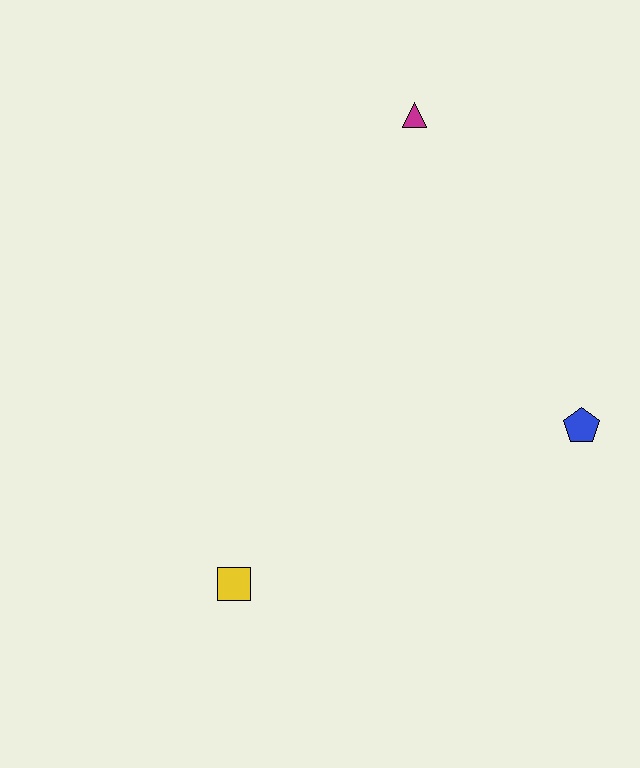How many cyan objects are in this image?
There are no cyan objects.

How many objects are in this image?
There are 3 objects.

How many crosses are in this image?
There are no crosses.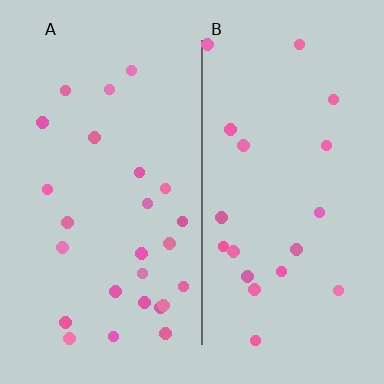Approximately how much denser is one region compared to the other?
Approximately 1.3× — region A over region B.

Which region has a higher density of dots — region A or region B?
A (the left).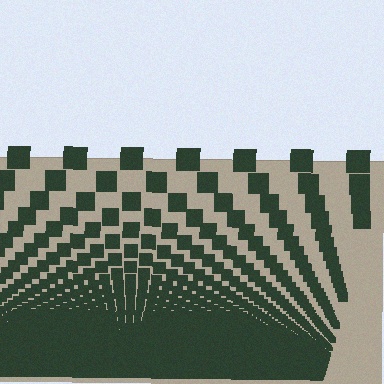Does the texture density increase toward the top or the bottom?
Density increases toward the bottom.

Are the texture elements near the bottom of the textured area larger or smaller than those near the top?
Smaller. The gradient is inverted — elements near the bottom are smaller and denser.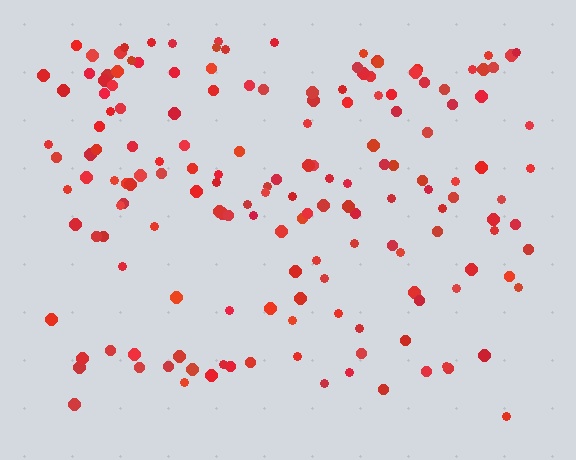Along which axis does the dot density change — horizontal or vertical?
Vertical.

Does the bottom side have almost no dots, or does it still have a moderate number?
Still a moderate number, just noticeably fewer than the top.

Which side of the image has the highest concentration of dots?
The top.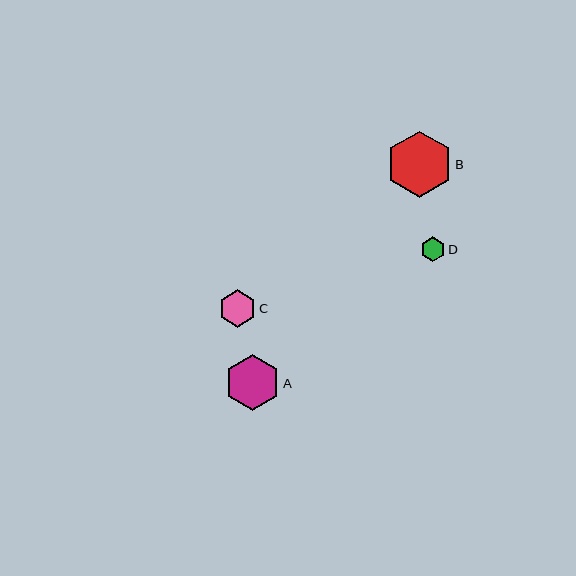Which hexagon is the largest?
Hexagon B is the largest with a size of approximately 66 pixels.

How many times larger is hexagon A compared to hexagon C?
Hexagon A is approximately 1.5 times the size of hexagon C.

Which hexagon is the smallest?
Hexagon D is the smallest with a size of approximately 25 pixels.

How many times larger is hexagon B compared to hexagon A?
Hexagon B is approximately 1.2 times the size of hexagon A.